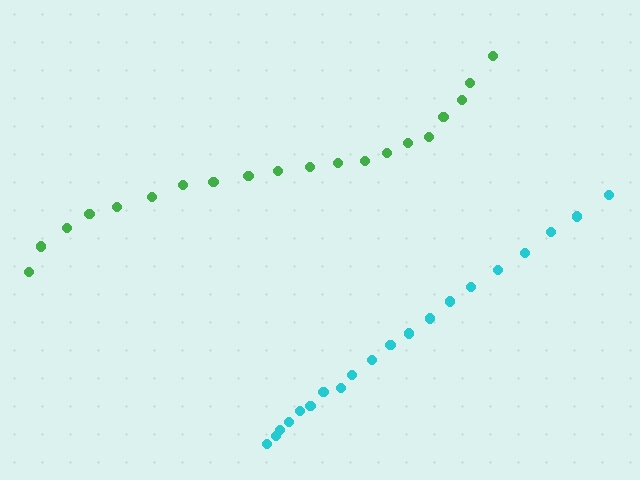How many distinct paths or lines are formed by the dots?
There are 2 distinct paths.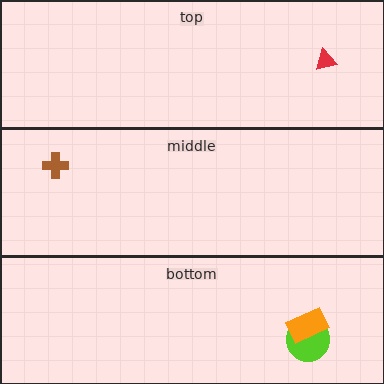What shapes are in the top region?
The red triangle.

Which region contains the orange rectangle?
The bottom region.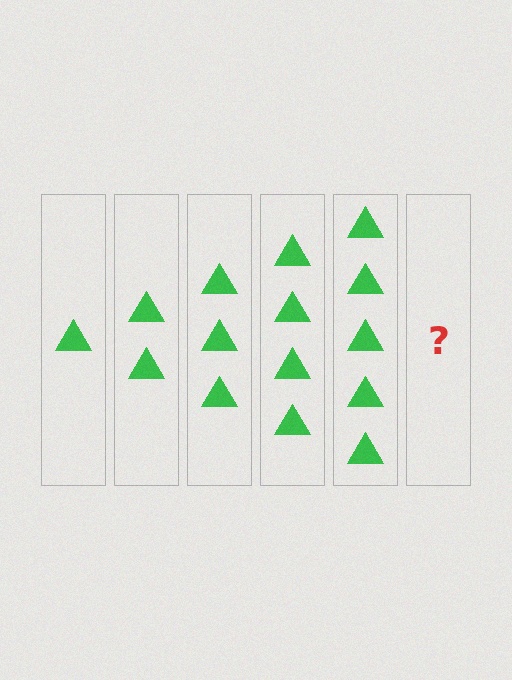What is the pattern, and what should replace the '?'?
The pattern is that each step adds one more triangle. The '?' should be 6 triangles.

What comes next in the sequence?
The next element should be 6 triangles.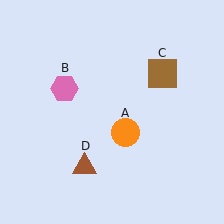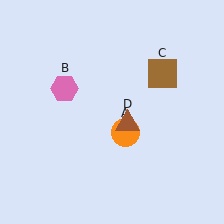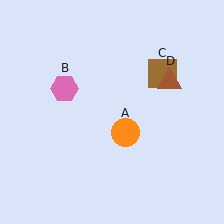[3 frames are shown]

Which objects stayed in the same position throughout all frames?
Orange circle (object A) and pink hexagon (object B) and brown square (object C) remained stationary.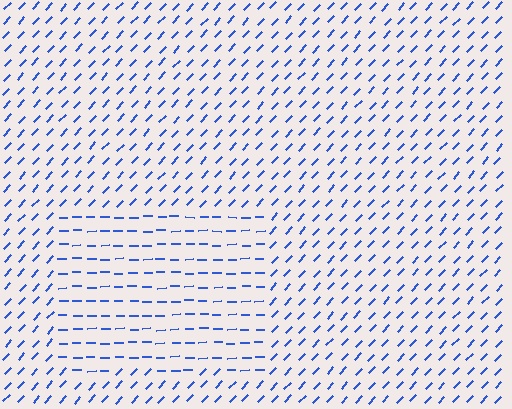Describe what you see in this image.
The image is filled with small blue line segments. A rectangle region in the image has lines oriented differently from the surrounding lines, creating a visible texture boundary.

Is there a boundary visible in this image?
Yes, there is a texture boundary formed by a change in line orientation.